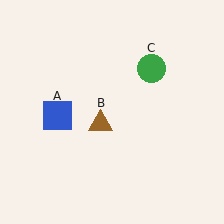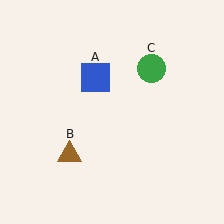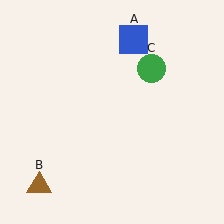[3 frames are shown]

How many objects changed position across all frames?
2 objects changed position: blue square (object A), brown triangle (object B).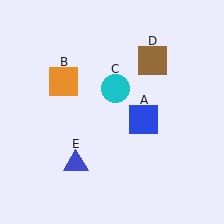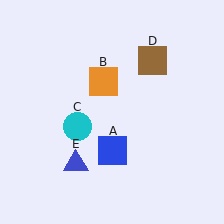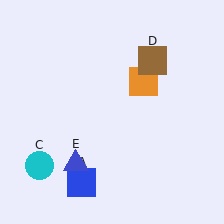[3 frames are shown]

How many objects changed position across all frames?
3 objects changed position: blue square (object A), orange square (object B), cyan circle (object C).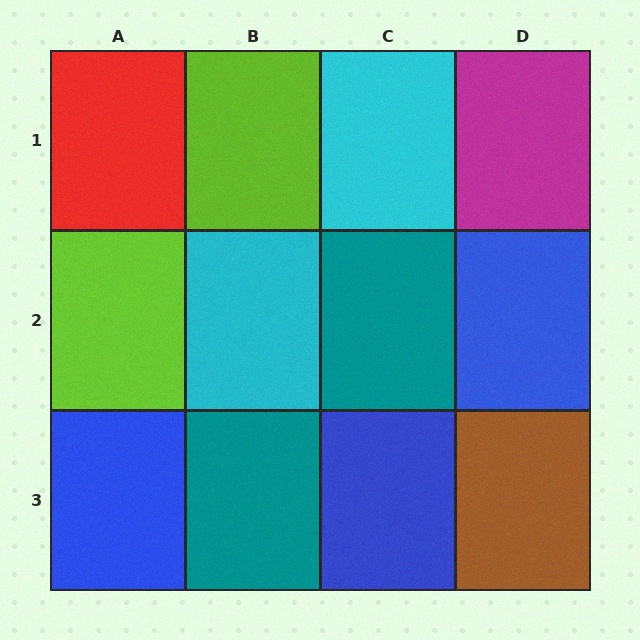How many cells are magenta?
1 cell is magenta.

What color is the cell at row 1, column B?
Lime.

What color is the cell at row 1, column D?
Magenta.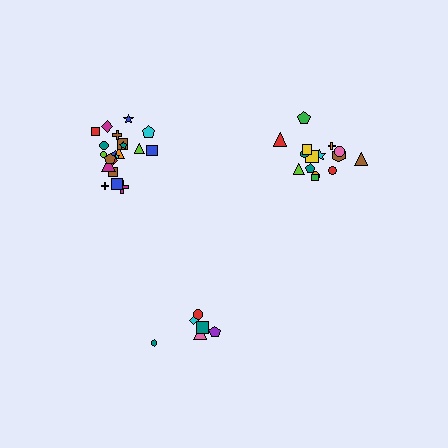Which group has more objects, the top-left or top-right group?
The top-left group.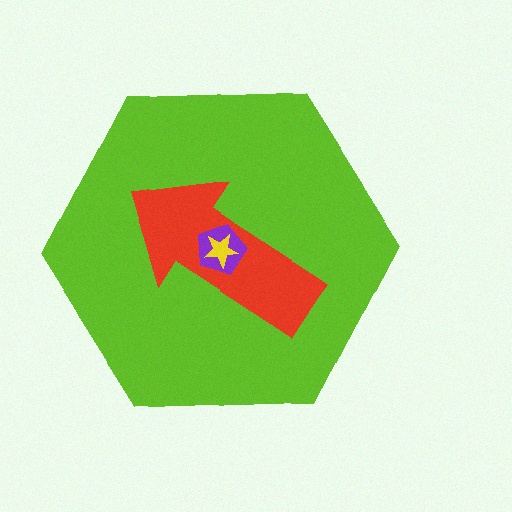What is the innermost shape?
The yellow star.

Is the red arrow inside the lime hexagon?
Yes.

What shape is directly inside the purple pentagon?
The yellow star.